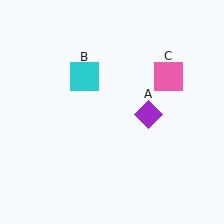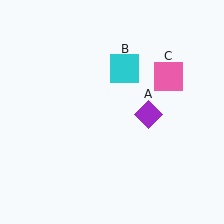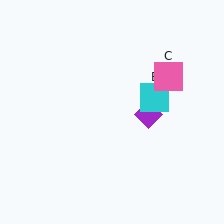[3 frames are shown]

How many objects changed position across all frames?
1 object changed position: cyan square (object B).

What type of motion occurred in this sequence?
The cyan square (object B) rotated clockwise around the center of the scene.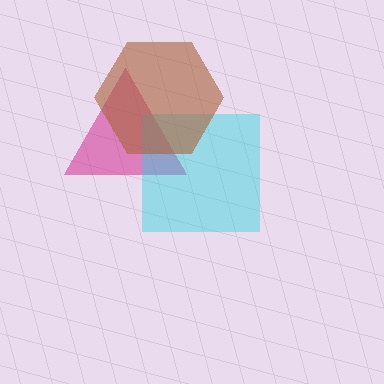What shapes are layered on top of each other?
The layered shapes are: a magenta triangle, a cyan square, a brown hexagon.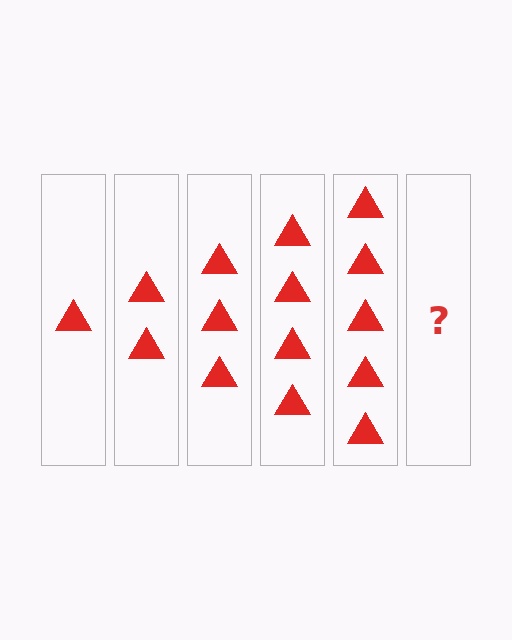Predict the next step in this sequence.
The next step is 6 triangles.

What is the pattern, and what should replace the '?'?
The pattern is that each step adds one more triangle. The '?' should be 6 triangles.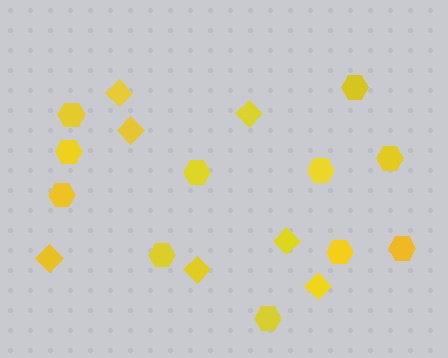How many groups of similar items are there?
There are 2 groups: one group of diamonds (7) and one group of hexagons (11).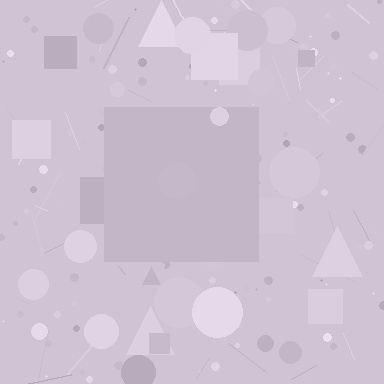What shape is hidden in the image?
A square is hidden in the image.